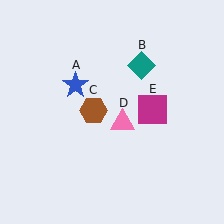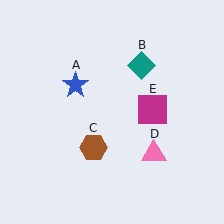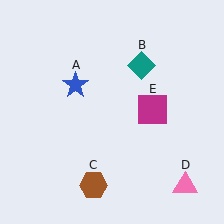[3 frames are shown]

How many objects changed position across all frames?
2 objects changed position: brown hexagon (object C), pink triangle (object D).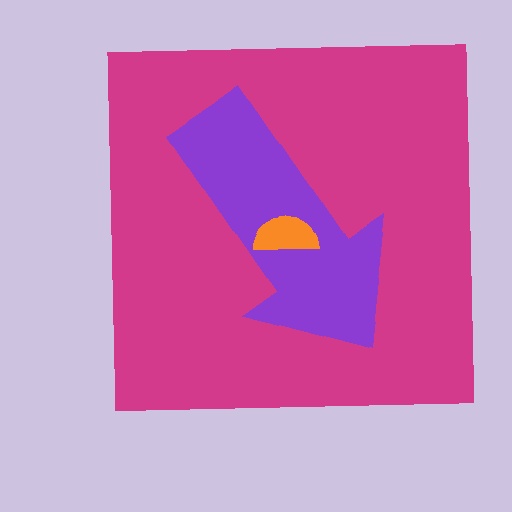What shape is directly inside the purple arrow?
The orange semicircle.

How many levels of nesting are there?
3.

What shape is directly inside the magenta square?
The purple arrow.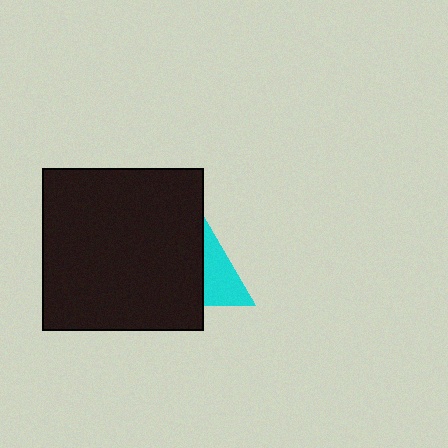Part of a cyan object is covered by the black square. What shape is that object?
It is a triangle.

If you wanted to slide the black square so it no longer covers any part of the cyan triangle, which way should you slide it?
Slide it left — that is the most direct way to separate the two shapes.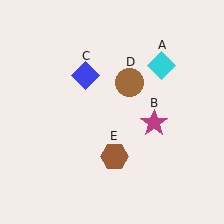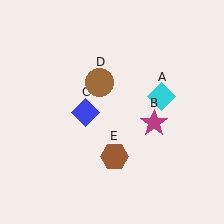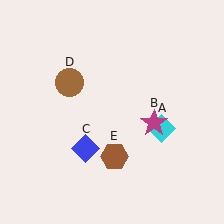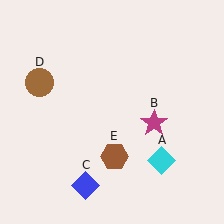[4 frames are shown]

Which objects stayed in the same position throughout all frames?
Magenta star (object B) and brown hexagon (object E) remained stationary.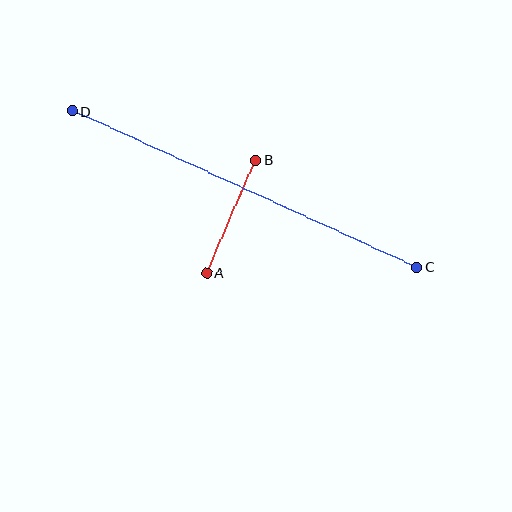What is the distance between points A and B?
The distance is approximately 122 pixels.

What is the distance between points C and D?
The distance is approximately 378 pixels.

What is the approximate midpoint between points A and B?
The midpoint is at approximately (231, 216) pixels.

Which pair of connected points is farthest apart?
Points C and D are farthest apart.